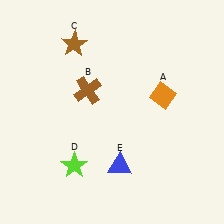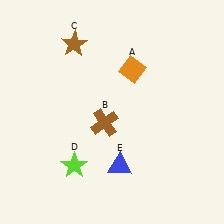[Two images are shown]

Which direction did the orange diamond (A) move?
The orange diamond (A) moved left.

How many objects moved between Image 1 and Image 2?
2 objects moved between the two images.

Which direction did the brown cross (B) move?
The brown cross (B) moved down.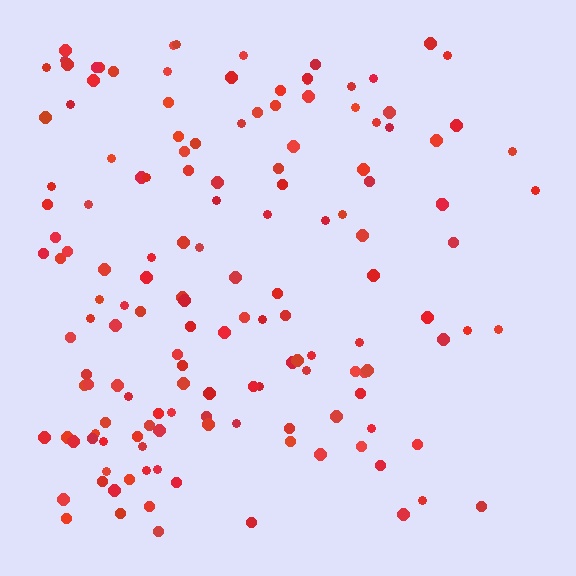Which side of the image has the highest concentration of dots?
The left.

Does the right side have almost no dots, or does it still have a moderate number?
Still a moderate number, just noticeably fewer than the left.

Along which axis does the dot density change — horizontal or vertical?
Horizontal.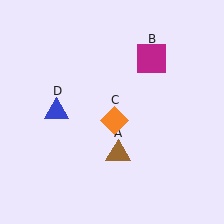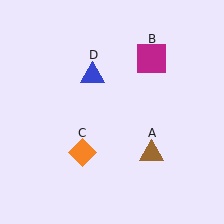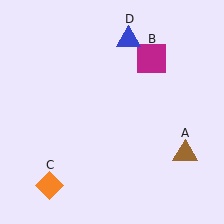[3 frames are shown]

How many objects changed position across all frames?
3 objects changed position: brown triangle (object A), orange diamond (object C), blue triangle (object D).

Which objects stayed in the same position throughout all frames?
Magenta square (object B) remained stationary.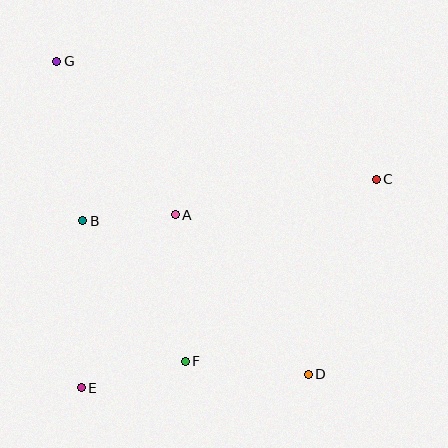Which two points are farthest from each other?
Points D and G are farthest from each other.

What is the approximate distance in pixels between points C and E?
The distance between C and E is approximately 361 pixels.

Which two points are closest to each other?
Points A and B are closest to each other.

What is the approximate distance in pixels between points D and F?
The distance between D and F is approximately 124 pixels.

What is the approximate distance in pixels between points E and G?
The distance between E and G is approximately 328 pixels.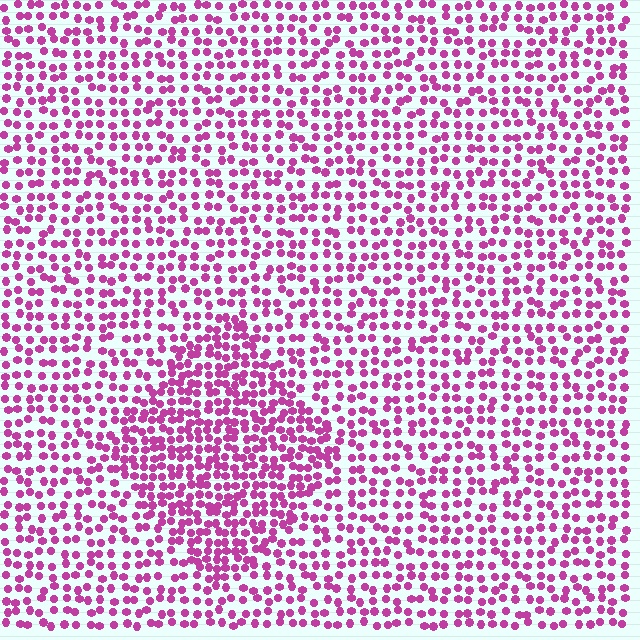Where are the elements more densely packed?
The elements are more densely packed inside the diamond boundary.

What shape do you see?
I see a diamond.